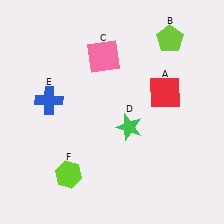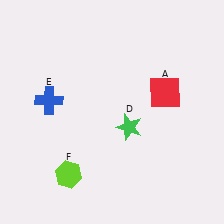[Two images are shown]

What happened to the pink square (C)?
The pink square (C) was removed in Image 2. It was in the top-left area of Image 1.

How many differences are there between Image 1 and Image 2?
There are 2 differences between the two images.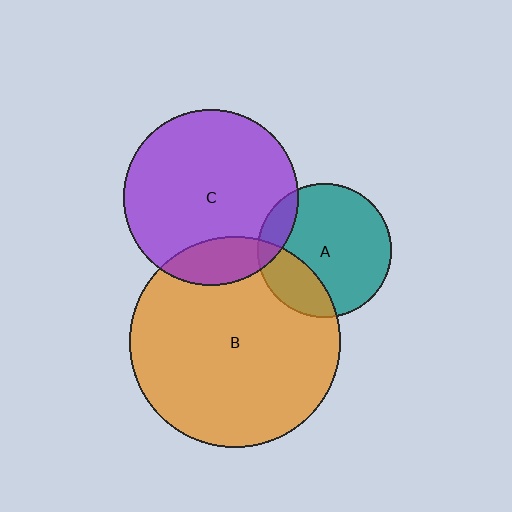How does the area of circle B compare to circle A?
Approximately 2.5 times.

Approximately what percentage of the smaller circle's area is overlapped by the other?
Approximately 15%.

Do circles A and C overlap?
Yes.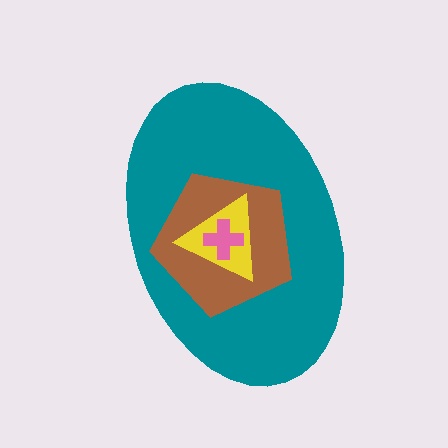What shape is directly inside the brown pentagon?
The yellow triangle.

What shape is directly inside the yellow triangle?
The pink cross.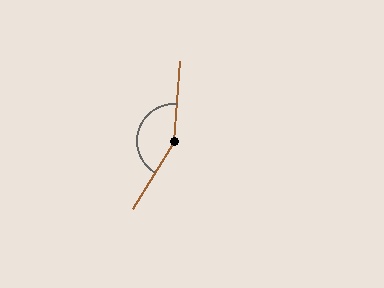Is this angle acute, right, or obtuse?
It is obtuse.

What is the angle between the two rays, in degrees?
Approximately 153 degrees.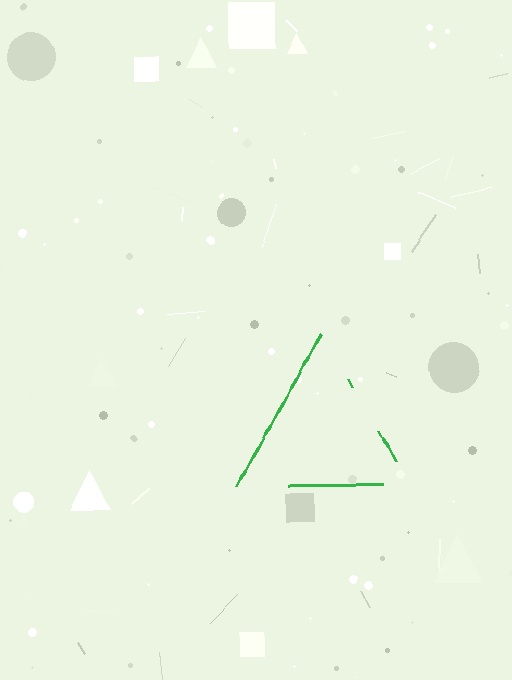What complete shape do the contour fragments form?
The contour fragments form a triangle.